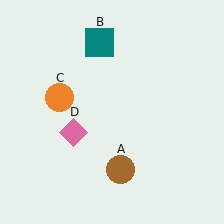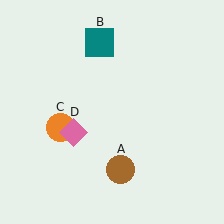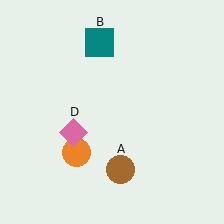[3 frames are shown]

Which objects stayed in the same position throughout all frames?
Brown circle (object A) and teal square (object B) and pink diamond (object D) remained stationary.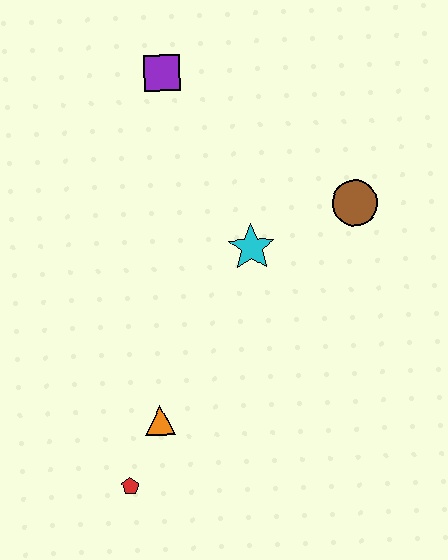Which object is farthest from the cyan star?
The red pentagon is farthest from the cyan star.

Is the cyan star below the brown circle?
Yes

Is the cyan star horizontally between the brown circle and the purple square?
Yes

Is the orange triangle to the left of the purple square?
Yes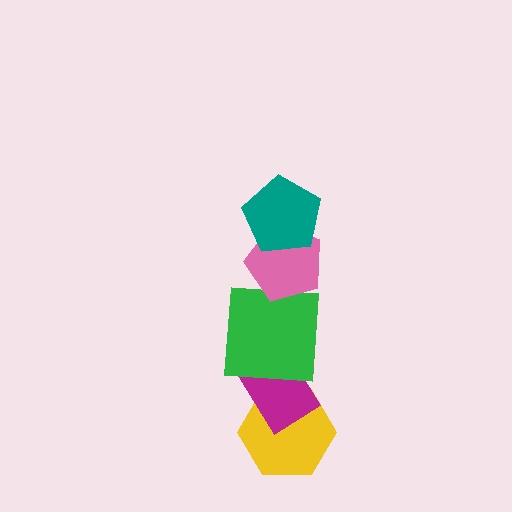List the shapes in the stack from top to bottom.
From top to bottom: the teal pentagon, the pink pentagon, the green square, the magenta rectangle, the yellow hexagon.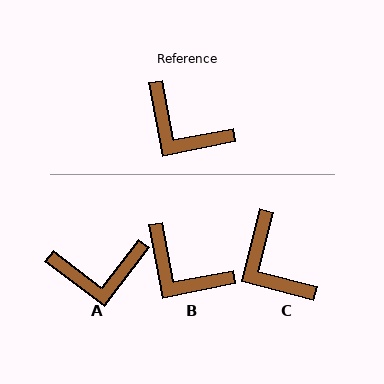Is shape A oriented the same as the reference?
No, it is off by about 41 degrees.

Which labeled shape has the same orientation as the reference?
B.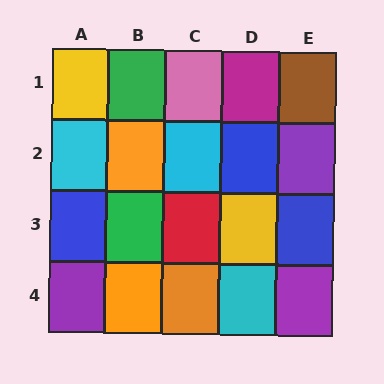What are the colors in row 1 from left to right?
Yellow, green, pink, magenta, brown.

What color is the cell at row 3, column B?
Green.